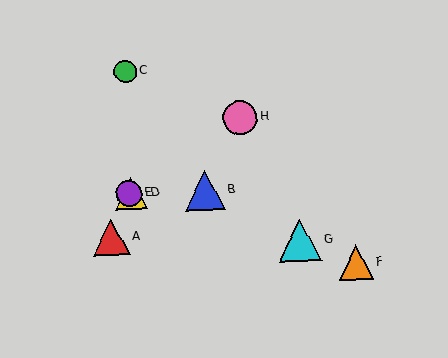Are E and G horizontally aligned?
No, E is at y≈193 and G is at y≈240.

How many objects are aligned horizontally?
3 objects (B, D, E) are aligned horizontally.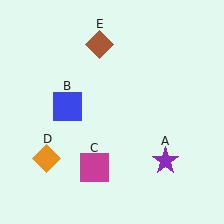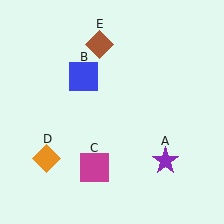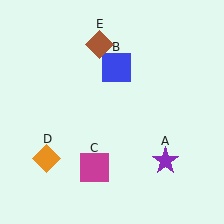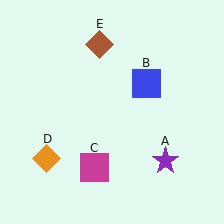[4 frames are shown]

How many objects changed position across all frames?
1 object changed position: blue square (object B).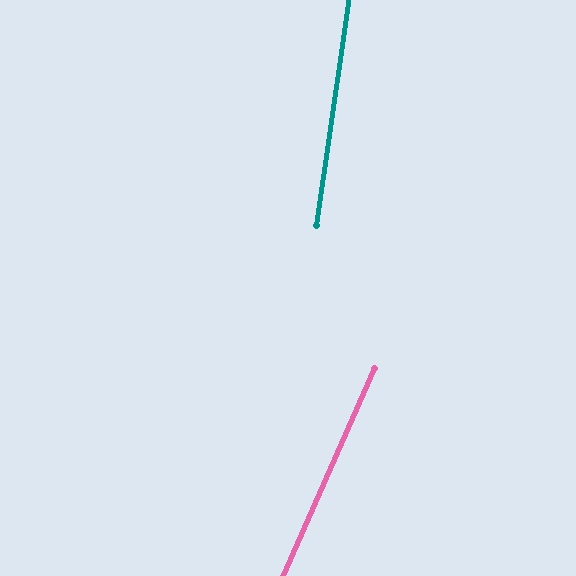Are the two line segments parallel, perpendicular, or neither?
Neither parallel nor perpendicular — they differ by about 16°.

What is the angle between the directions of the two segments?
Approximately 16 degrees.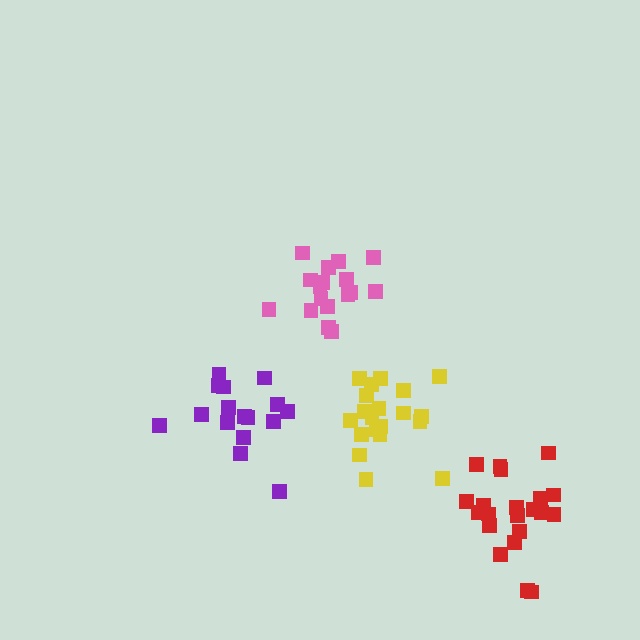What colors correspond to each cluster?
The clusters are colored: purple, pink, yellow, red.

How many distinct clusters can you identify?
There are 4 distinct clusters.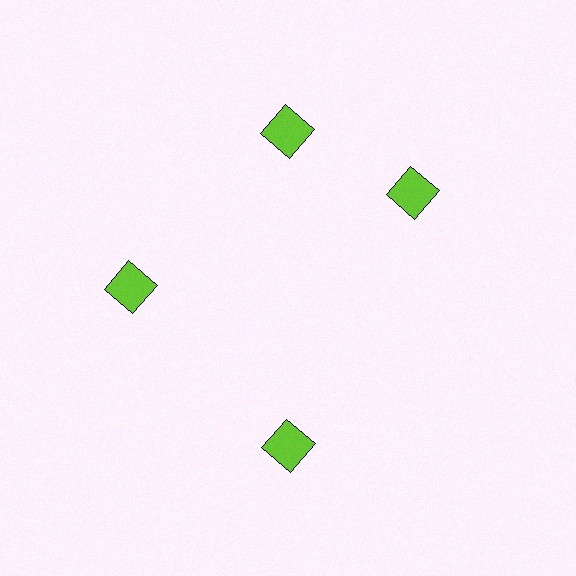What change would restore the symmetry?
The symmetry would be restored by rotating it back into even spacing with its neighbors so that all 4 squares sit at equal angles and equal distance from the center.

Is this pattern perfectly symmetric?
No. The 4 lime squares are arranged in a ring, but one element near the 3 o'clock position is rotated out of alignment along the ring, breaking the 4-fold rotational symmetry.